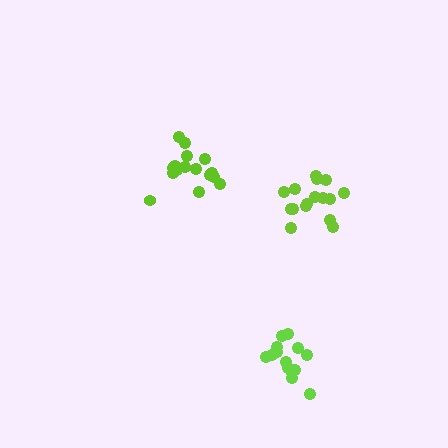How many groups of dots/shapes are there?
There are 3 groups.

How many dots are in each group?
Group 1: 16 dots, Group 2: 14 dots, Group 3: 16 dots (46 total).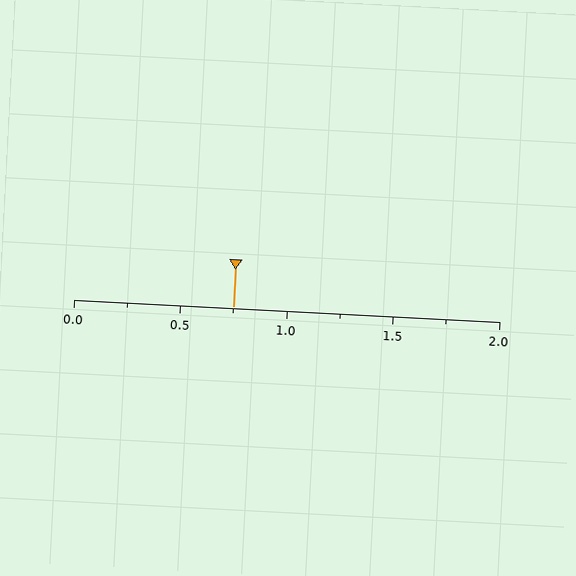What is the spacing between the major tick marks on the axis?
The major ticks are spaced 0.5 apart.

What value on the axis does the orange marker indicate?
The marker indicates approximately 0.75.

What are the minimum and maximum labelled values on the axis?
The axis runs from 0.0 to 2.0.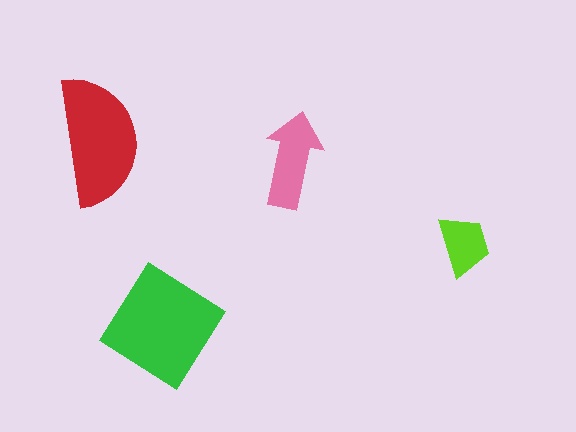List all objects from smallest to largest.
The lime trapezoid, the pink arrow, the red semicircle, the green diamond.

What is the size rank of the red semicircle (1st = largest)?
2nd.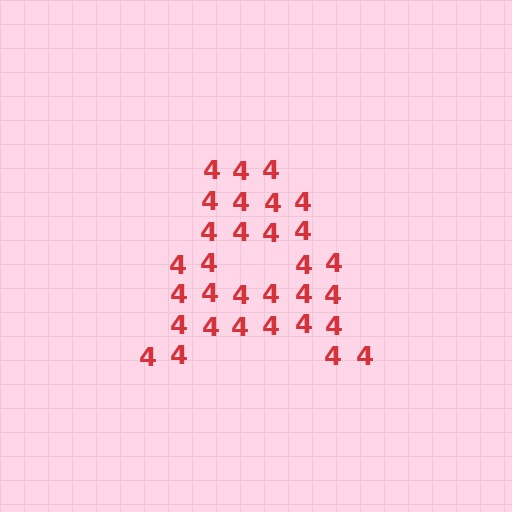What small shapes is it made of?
It is made of small digit 4's.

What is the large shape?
The large shape is the letter A.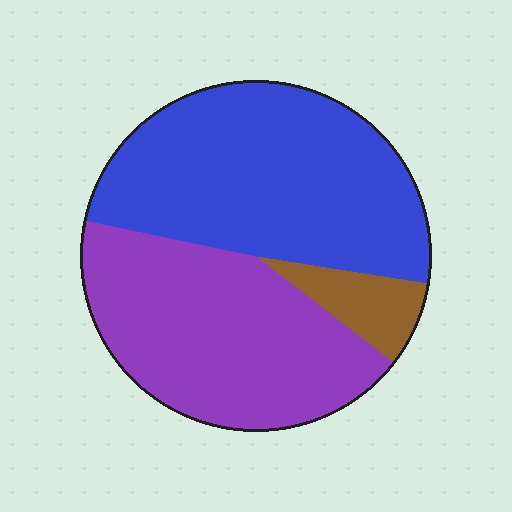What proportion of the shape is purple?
Purple takes up between a third and a half of the shape.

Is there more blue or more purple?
Blue.